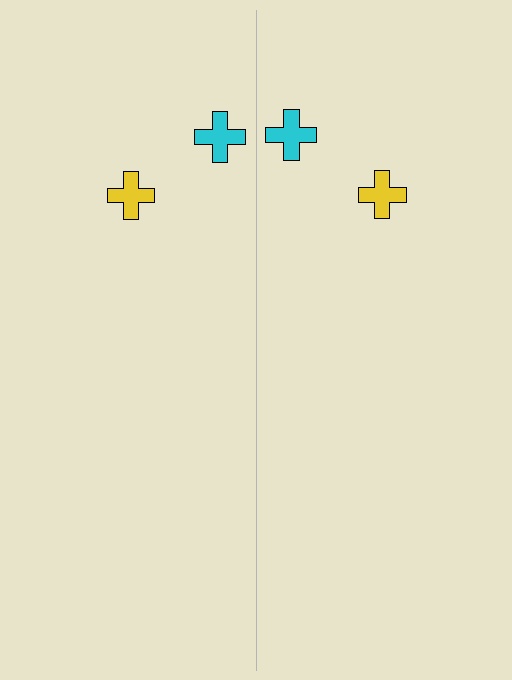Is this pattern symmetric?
Yes, this pattern has bilateral (reflection) symmetry.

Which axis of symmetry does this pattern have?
The pattern has a vertical axis of symmetry running through the center of the image.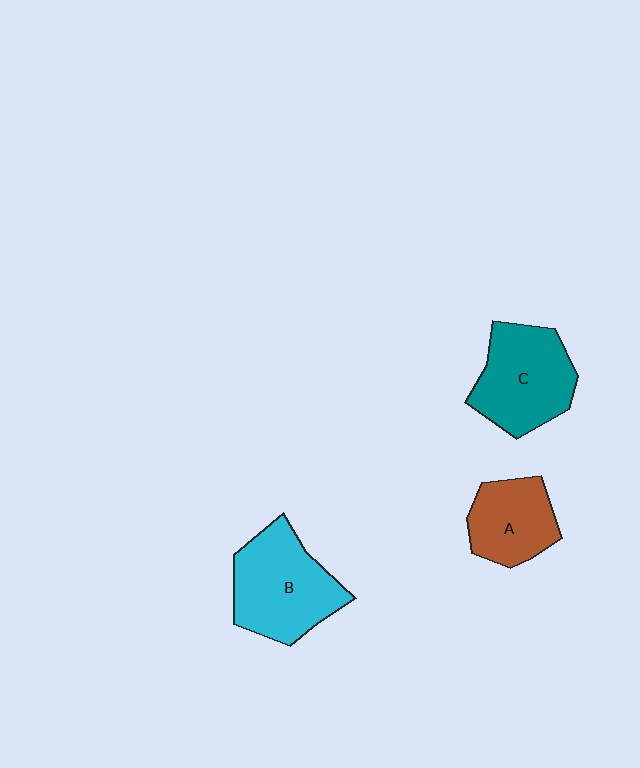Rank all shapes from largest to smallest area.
From largest to smallest: B (cyan), C (teal), A (brown).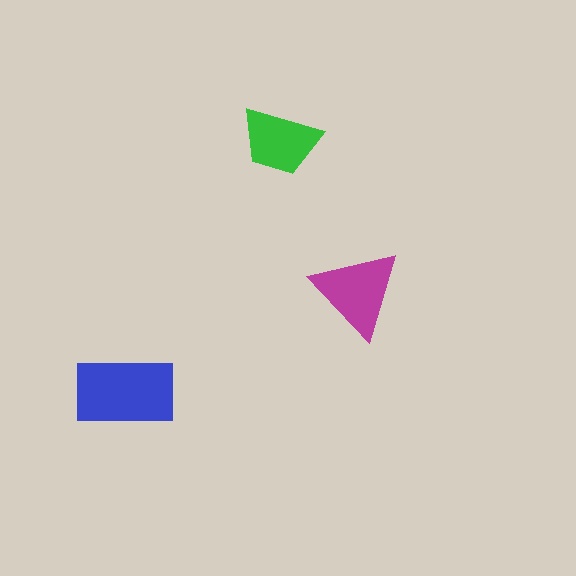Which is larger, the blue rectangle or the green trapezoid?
The blue rectangle.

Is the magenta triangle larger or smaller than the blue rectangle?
Smaller.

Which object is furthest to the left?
The blue rectangle is leftmost.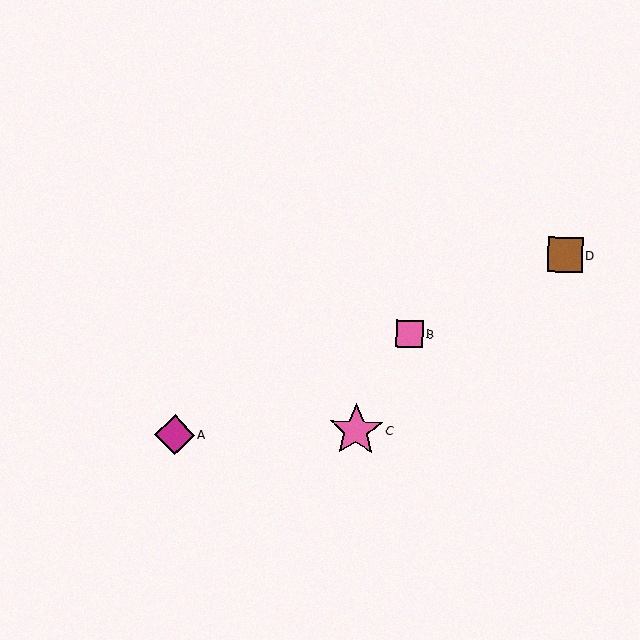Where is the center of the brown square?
The center of the brown square is at (565, 255).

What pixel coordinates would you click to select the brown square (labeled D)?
Click at (565, 255) to select the brown square D.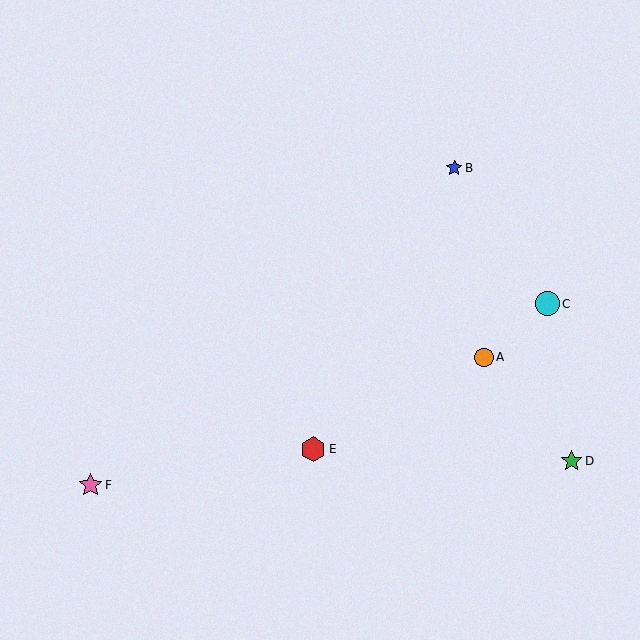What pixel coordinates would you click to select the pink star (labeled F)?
Click at (90, 485) to select the pink star F.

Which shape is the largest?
The red hexagon (labeled E) is the largest.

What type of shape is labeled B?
Shape B is a blue star.